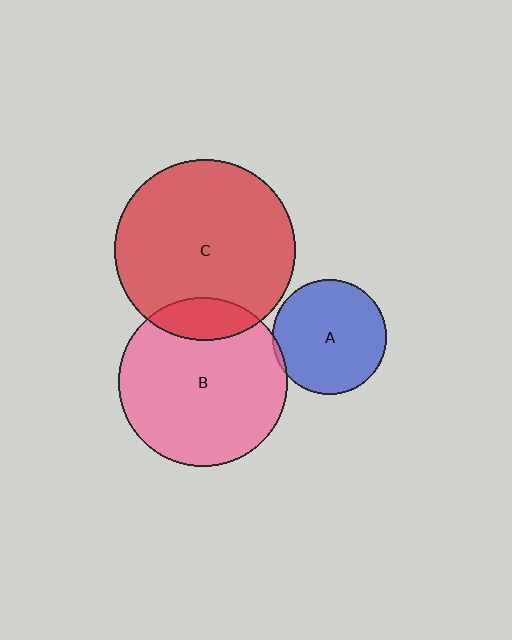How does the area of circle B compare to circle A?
Approximately 2.2 times.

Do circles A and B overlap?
Yes.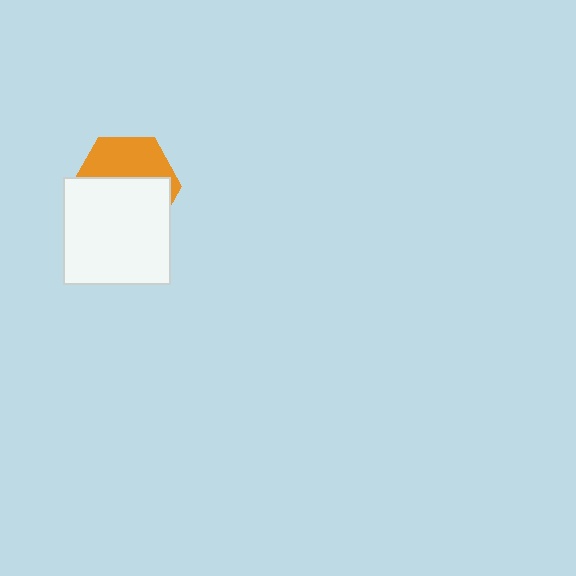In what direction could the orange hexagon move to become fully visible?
The orange hexagon could move up. That would shift it out from behind the white square entirely.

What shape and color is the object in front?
The object in front is a white square.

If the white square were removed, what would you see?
You would see the complete orange hexagon.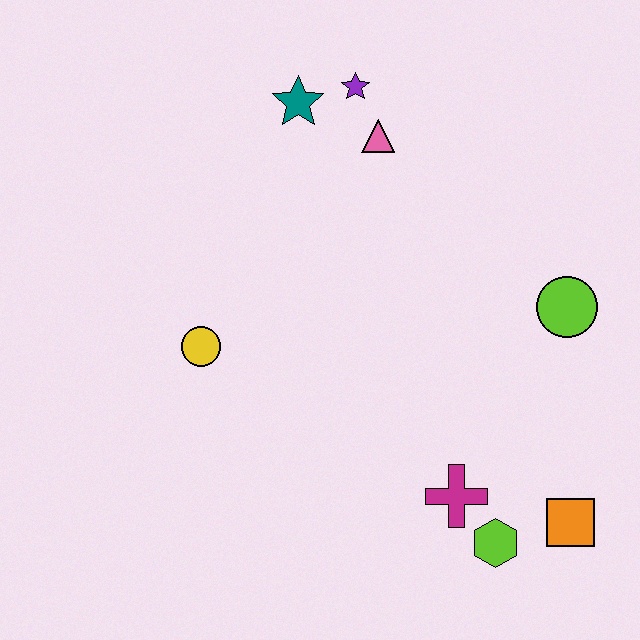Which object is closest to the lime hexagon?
The magenta cross is closest to the lime hexagon.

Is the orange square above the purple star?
No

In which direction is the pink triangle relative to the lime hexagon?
The pink triangle is above the lime hexagon.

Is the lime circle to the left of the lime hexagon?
No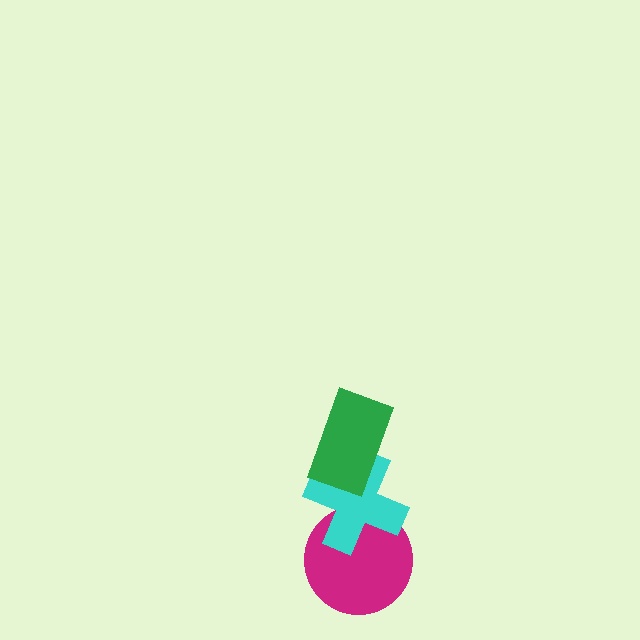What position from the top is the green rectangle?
The green rectangle is 1st from the top.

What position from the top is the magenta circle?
The magenta circle is 3rd from the top.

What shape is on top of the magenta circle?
The cyan cross is on top of the magenta circle.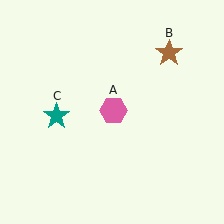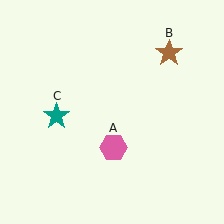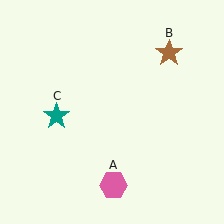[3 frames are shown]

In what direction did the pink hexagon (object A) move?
The pink hexagon (object A) moved down.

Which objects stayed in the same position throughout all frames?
Brown star (object B) and teal star (object C) remained stationary.